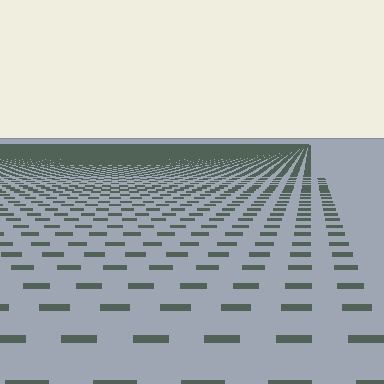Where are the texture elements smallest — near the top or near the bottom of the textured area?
Near the top.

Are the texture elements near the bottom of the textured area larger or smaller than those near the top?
Larger. Near the bottom, elements are closer to the viewer and appear at a bigger on-screen size.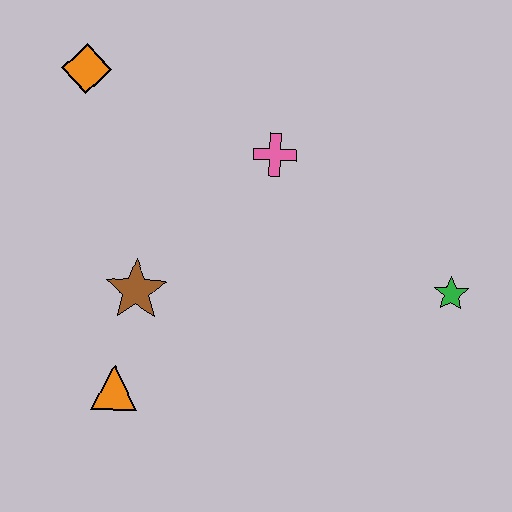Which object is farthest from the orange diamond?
The green star is farthest from the orange diamond.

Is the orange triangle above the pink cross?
No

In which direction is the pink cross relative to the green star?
The pink cross is to the left of the green star.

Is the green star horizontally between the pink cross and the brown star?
No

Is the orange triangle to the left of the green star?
Yes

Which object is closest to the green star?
The pink cross is closest to the green star.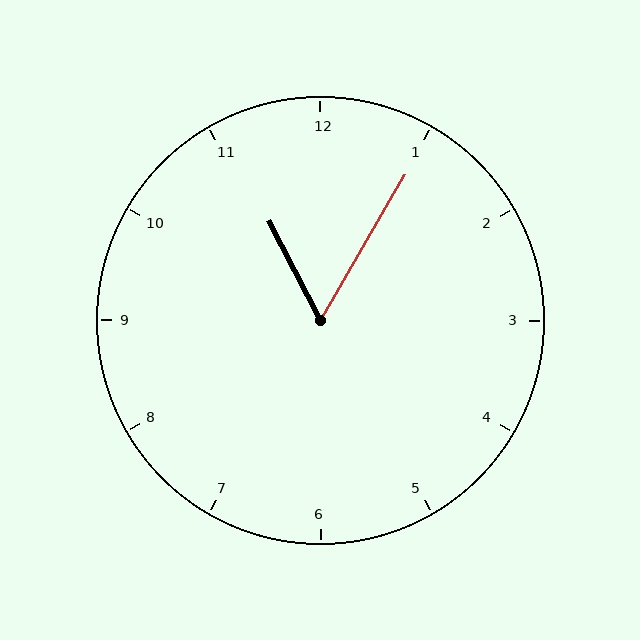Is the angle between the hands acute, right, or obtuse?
It is acute.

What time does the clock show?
11:05.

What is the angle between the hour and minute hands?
Approximately 58 degrees.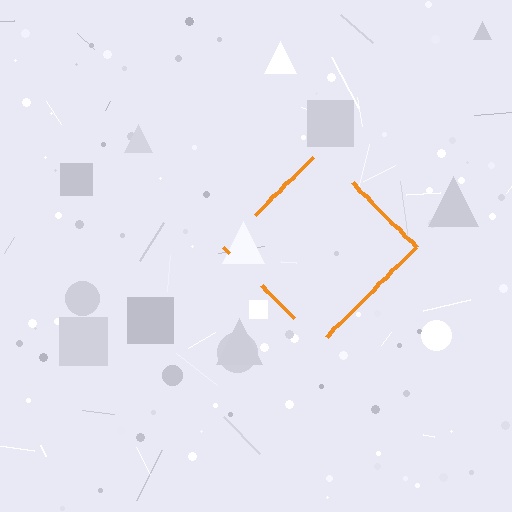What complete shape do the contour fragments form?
The contour fragments form a diamond.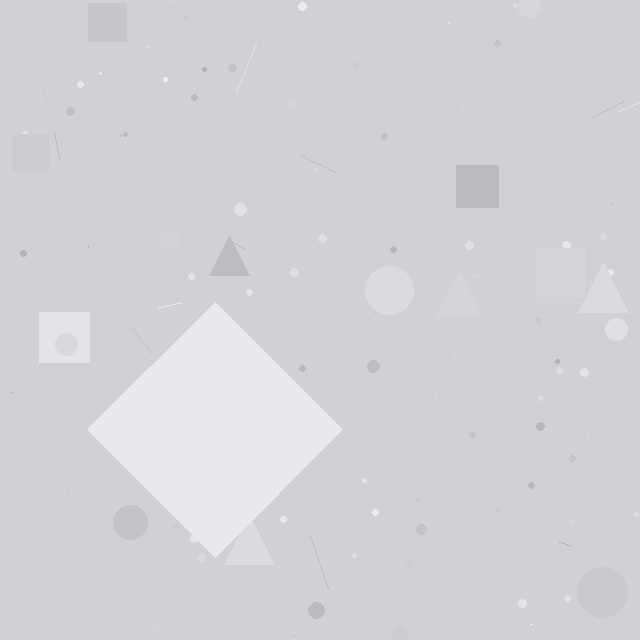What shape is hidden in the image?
A diamond is hidden in the image.